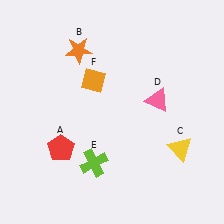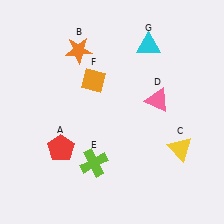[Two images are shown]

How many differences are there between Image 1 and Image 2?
There is 1 difference between the two images.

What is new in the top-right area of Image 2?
A cyan triangle (G) was added in the top-right area of Image 2.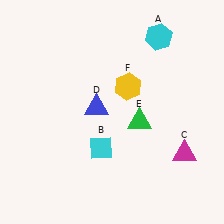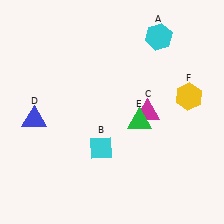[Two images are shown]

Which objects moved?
The objects that moved are: the magenta triangle (C), the blue triangle (D), the yellow hexagon (F).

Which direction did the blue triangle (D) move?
The blue triangle (D) moved left.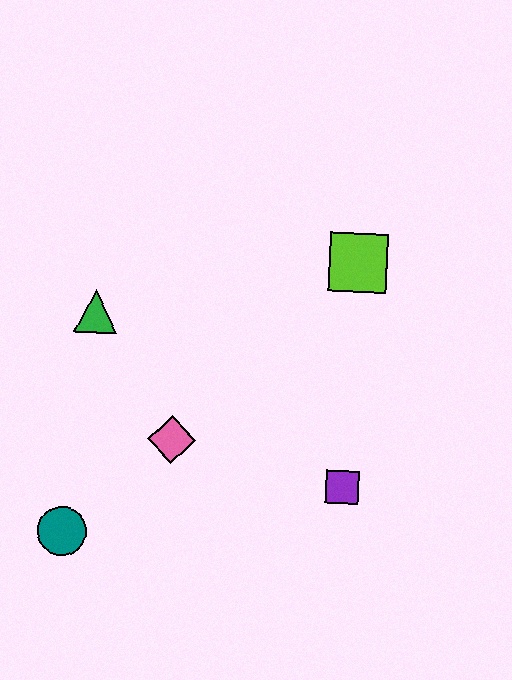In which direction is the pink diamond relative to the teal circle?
The pink diamond is to the right of the teal circle.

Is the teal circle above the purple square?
No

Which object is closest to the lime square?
The purple square is closest to the lime square.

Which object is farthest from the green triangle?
The purple square is farthest from the green triangle.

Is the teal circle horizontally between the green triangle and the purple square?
No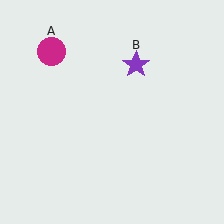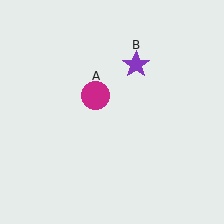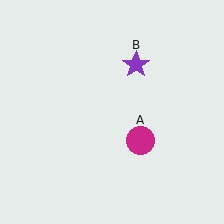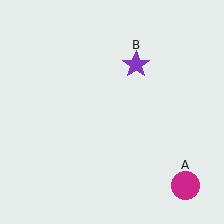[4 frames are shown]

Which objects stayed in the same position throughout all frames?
Purple star (object B) remained stationary.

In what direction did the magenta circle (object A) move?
The magenta circle (object A) moved down and to the right.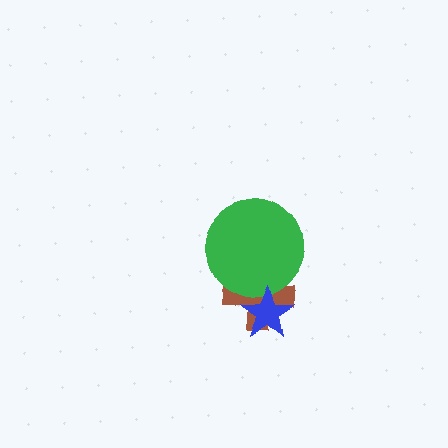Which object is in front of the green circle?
The blue star is in front of the green circle.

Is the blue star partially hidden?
No, no other shape covers it.